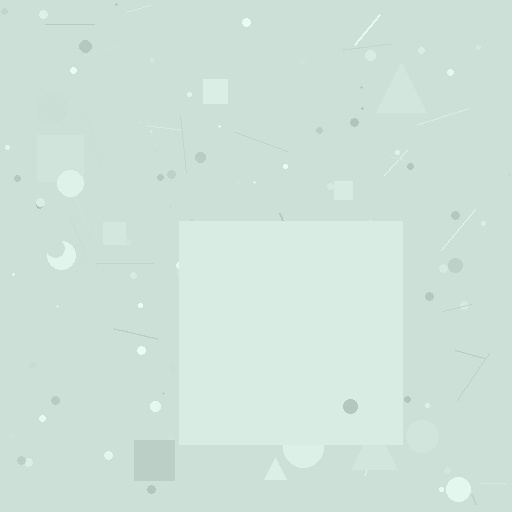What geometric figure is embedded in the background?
A square is embedded in the background.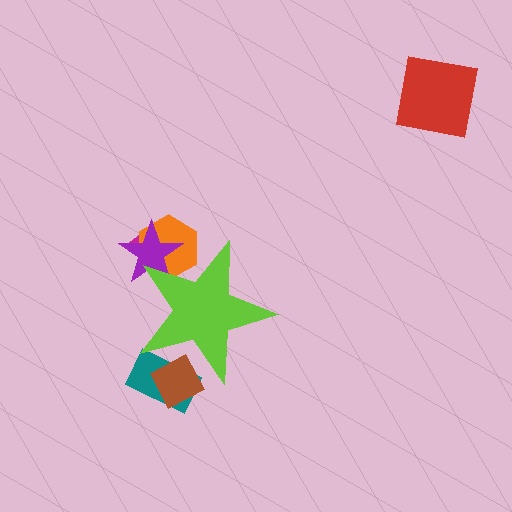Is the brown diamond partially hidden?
Yes, the brown diamond is partially hidden behind the lime star.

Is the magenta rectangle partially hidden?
Yes, the magenta rectangle is partially hidden behind the lime star.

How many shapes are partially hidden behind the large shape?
5 shapes are partially hidden.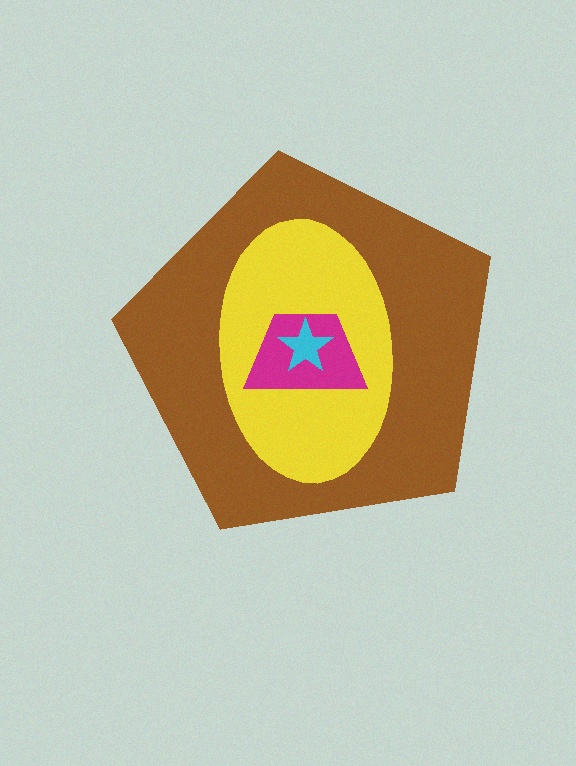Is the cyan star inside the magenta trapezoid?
Yes.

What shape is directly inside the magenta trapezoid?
The cyan star.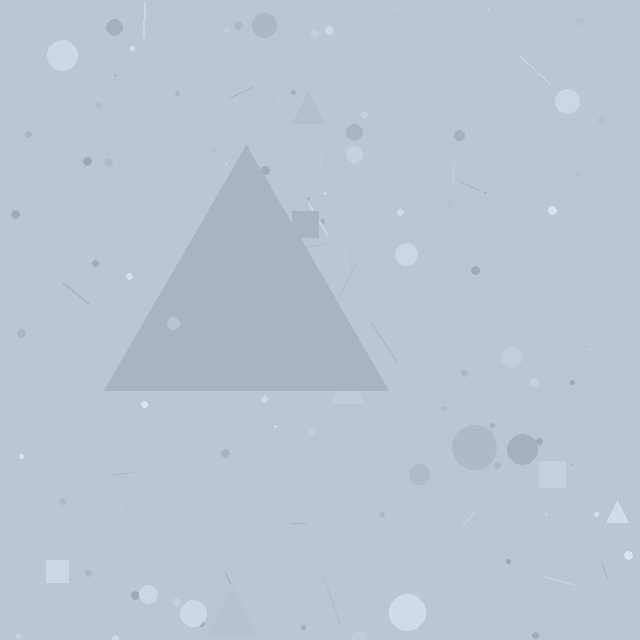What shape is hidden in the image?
A triangle is hidden in the image.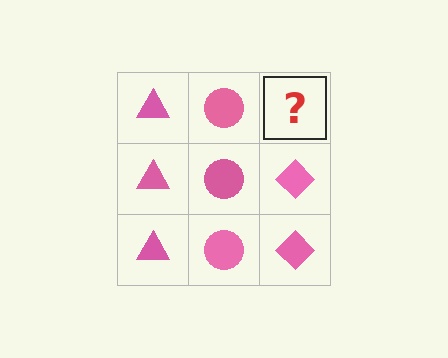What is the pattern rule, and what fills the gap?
The rule is that each column has a consistent shape. The gap should be filled with a pink diamond.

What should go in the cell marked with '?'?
The missing cell should contain a pink diamond.